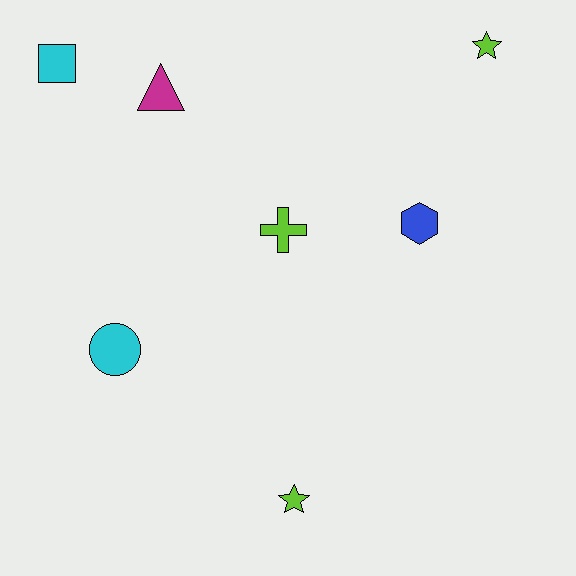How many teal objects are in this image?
There are no teal objects.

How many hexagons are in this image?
There is 1 hexagon.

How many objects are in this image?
There are 7 objects.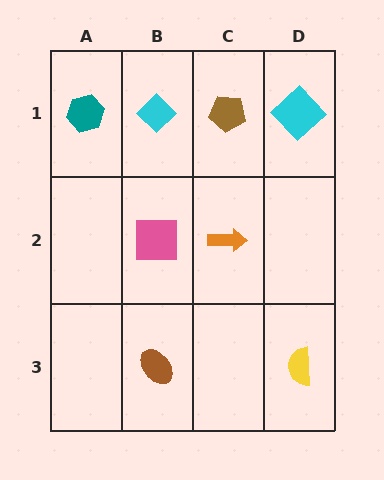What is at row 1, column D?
A cyan diamond.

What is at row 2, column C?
An orange arrow.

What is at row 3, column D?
A yellow semicircle.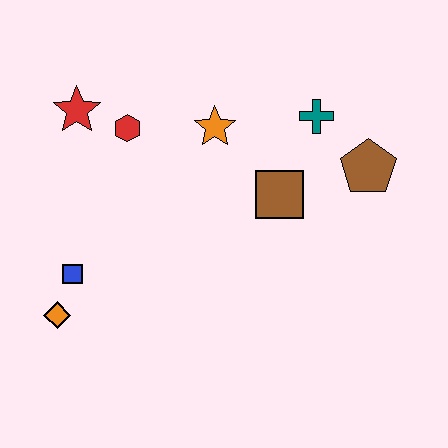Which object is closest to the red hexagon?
The red star is closest to the red hexagon.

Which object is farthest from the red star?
The brown pentagon is farthest from the red star.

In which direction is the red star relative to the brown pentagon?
The red star is to the left of the brown pentagon.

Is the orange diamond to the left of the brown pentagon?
Yes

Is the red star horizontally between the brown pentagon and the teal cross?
No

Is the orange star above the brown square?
Yes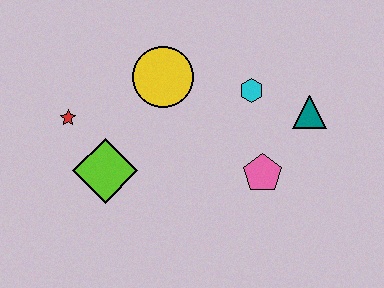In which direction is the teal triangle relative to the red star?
The teal triangle is to the right of the red star.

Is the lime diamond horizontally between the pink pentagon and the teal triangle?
No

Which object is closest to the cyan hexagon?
The teal triangle is closest to the cyan hexagon.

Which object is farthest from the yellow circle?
The teal triangle is farthest from the yellow circle.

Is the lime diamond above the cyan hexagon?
No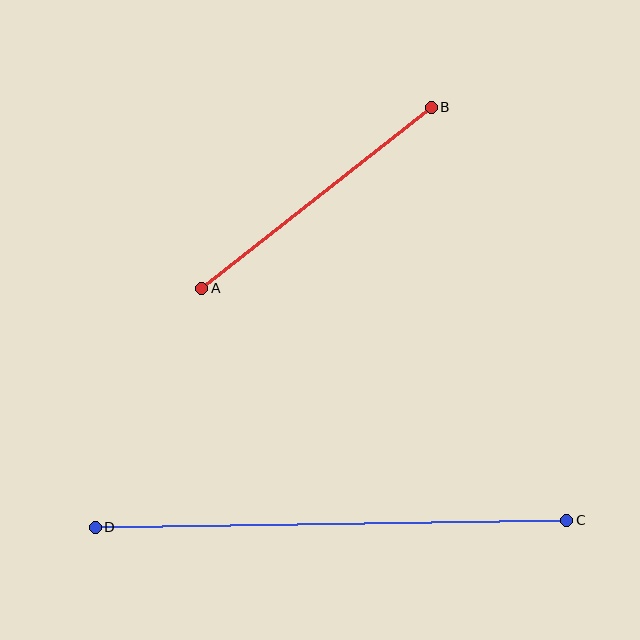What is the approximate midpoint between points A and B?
The midpoint is at approximately (317, 198) pixels.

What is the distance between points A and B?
The distance is approximately 292 pixels.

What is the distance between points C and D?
The distance is approximately 471 pixels.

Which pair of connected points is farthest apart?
Points C and D are farthest apart.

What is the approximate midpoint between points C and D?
The midpoint is at approximately (331, 524) pixels.